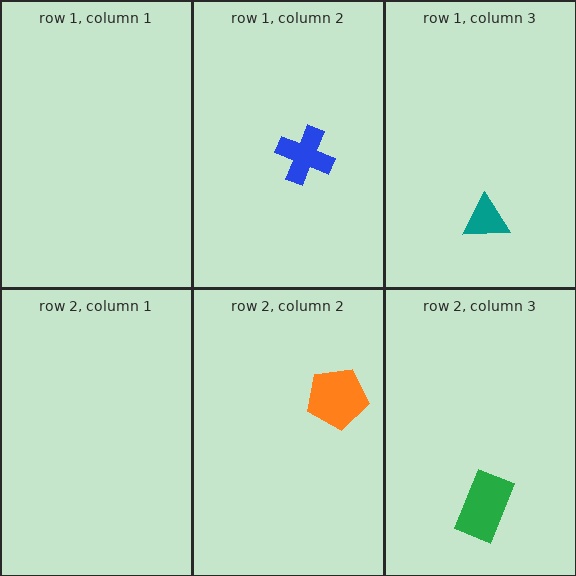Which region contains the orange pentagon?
The row 2, column 2 region.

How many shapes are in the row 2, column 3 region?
1.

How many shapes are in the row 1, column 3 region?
1.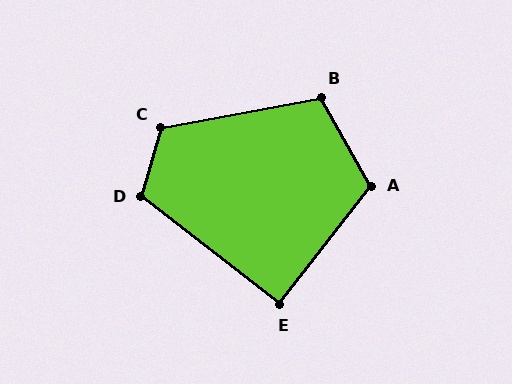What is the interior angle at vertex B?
Approximately 108 degrees (obtuse).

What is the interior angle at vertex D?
Approximately 112 degrees (obtuse).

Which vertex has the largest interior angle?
C, at approximately 117 degrees.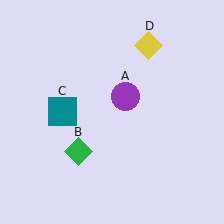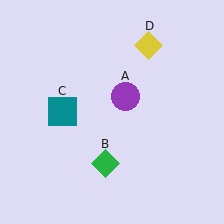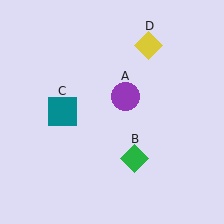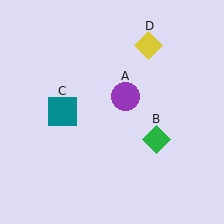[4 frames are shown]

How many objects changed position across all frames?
1 object changed position: green diamond (object B).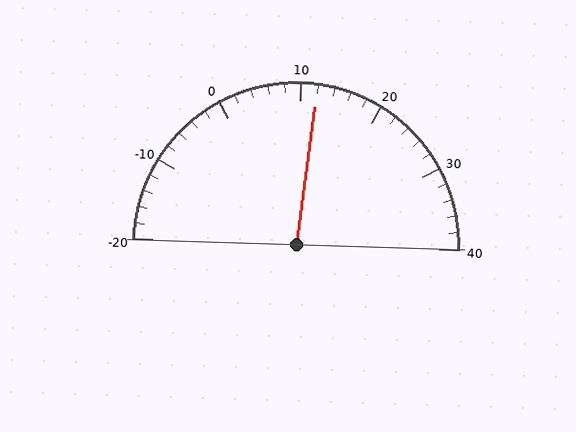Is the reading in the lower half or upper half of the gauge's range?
The reading is in the upper half of the range (-20 to 40).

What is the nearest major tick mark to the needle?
The nearest major tick mark is 10.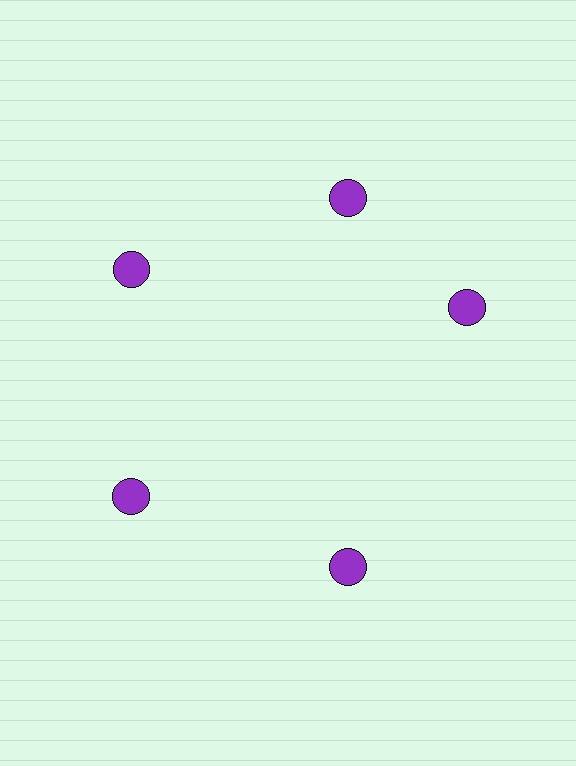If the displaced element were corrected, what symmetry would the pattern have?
It would have 5-fold rotational symmetry — the pattern would map onto itself every 72 degrees.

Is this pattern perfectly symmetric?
No. The 5 purple circles are arranged in a ring, but one element near the 3 o'clock position is rotated out of alignment along the ring, breaking the 5-fold rotational symmetry.